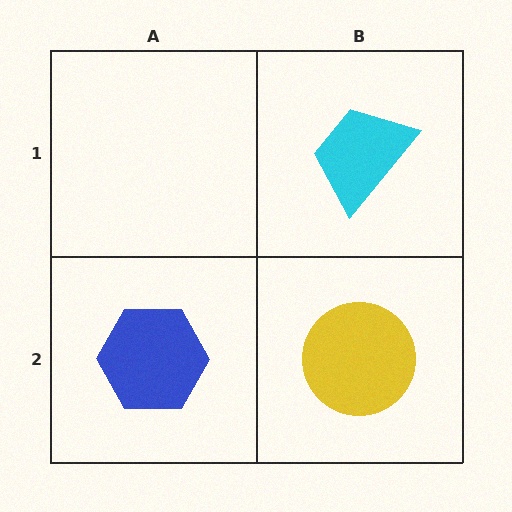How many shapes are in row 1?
1 shape.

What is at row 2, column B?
A yellow circle.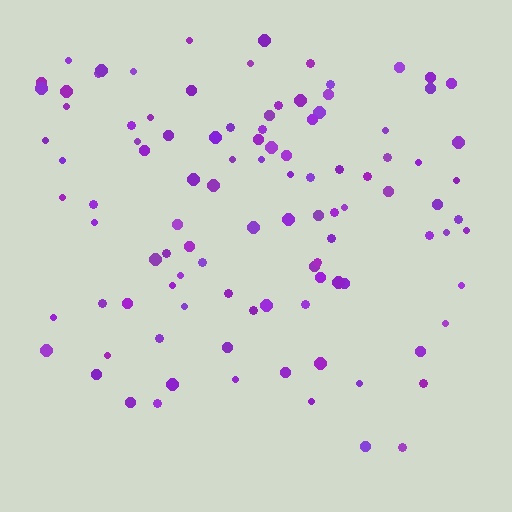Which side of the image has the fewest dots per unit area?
The bottom.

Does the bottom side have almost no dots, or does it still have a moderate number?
Still a moderate number, just noticeably fewer than the top.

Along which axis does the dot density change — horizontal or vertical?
Vertical.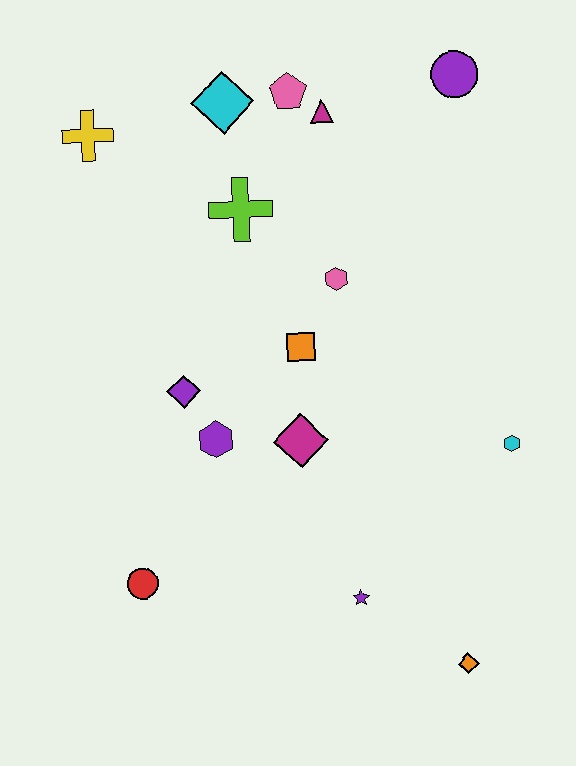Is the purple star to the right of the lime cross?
Yes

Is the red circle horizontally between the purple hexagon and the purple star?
No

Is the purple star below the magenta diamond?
Yes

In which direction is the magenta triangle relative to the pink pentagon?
The magenta triangle is to the right of the pink pentagon.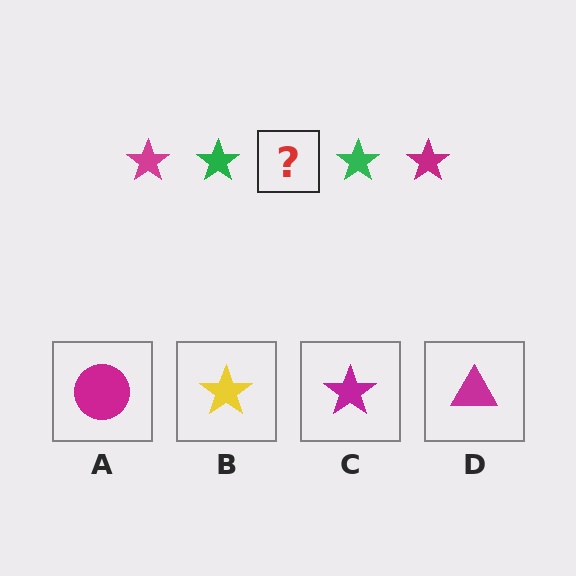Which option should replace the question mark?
Option C.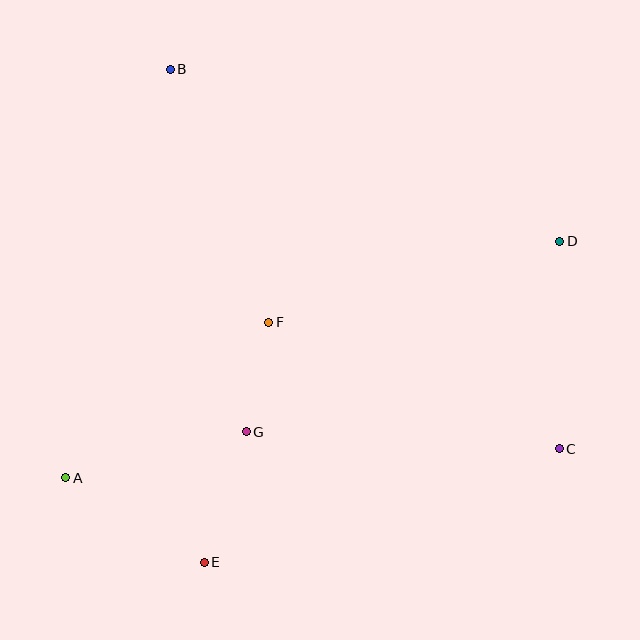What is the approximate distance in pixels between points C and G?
The distance between C and G is approximately 314 pixels.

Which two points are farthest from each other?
Points A and D are farthest from each other.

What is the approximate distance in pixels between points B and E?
The distance between B and E is approximately 494 pixels.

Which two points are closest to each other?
Points F and G are closest to each other.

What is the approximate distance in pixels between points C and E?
The distance between C and E is approximately 373 pixels.